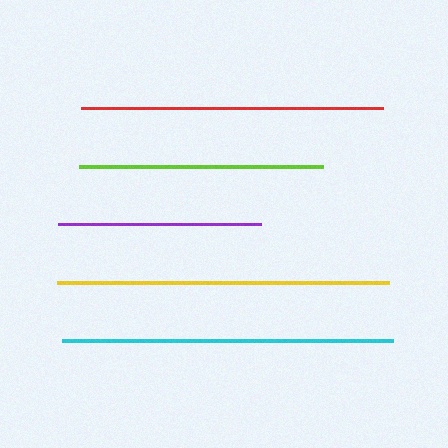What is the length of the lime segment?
The lime segment is approximately 244 pixels long.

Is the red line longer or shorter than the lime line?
The red line is longer than the lime line.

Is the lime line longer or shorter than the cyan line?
The cyan line is longer than the lime line.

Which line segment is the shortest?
The purple line is the shortest at approximately 203 pixels.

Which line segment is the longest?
The yellow line is the longest at approximately 333 pixels.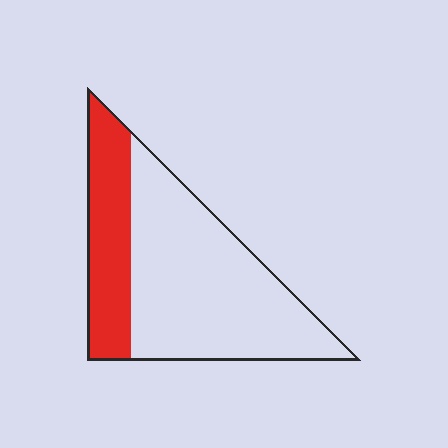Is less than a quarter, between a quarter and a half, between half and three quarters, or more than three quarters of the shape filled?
Between a quarter and a half.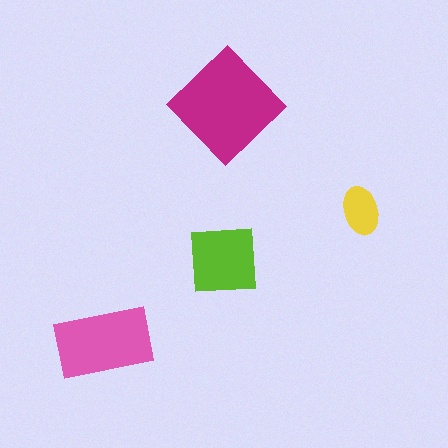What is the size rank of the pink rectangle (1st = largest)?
2nd.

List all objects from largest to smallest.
The magenta diamond, the pink rectangle, the lime square, the yellow ellipse.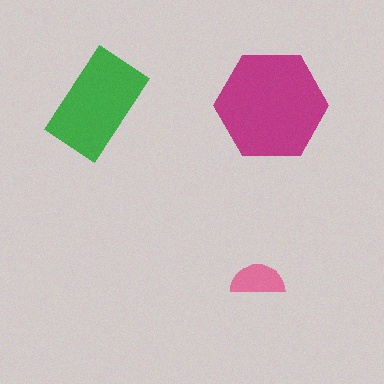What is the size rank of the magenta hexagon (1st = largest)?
1st.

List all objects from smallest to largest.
The pink semicircle, the green rectangle, the magenta hexagon.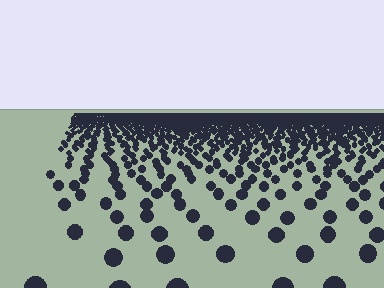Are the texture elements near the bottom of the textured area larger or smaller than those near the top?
Larger. Near the bottom, elements are closer to the viewer and appear at a bigger on-screen size.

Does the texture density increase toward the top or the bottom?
Density increases toward the top.